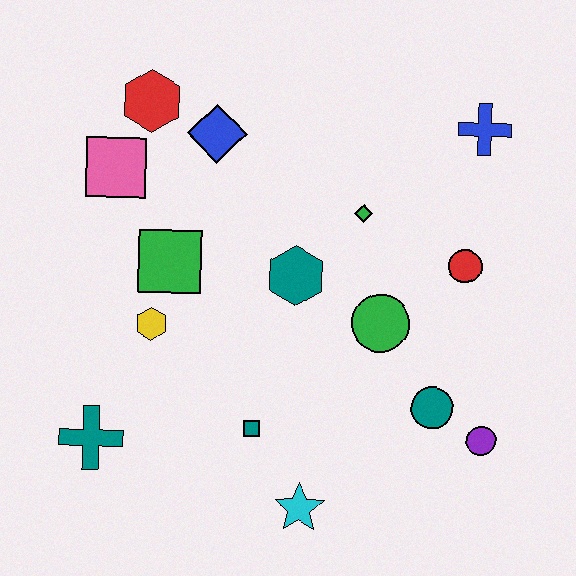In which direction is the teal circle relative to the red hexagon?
The teal circle is below the red hexagon.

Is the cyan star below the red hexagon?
Yes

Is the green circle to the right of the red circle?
No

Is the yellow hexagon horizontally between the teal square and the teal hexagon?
No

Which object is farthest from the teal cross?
The blue cross is farthest from the teal cross.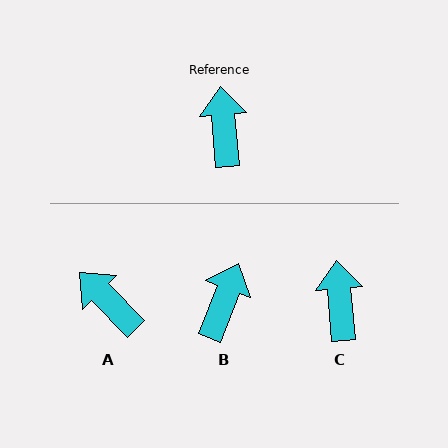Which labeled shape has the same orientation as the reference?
C.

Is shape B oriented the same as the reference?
No, it is off by about 26 degrees.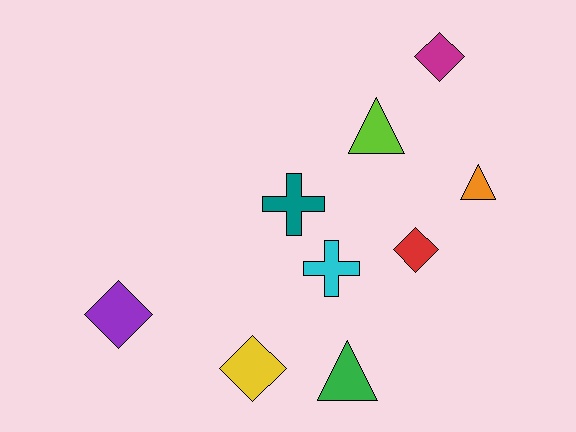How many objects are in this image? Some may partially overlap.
There are 9 objects.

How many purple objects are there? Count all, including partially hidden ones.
There is 1 purple object.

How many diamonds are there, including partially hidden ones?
There are 4 diamonds.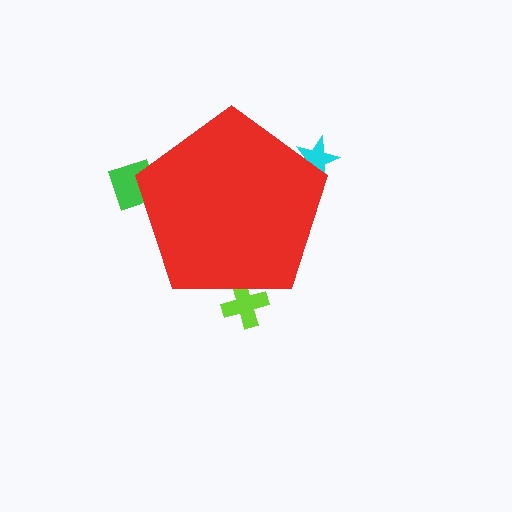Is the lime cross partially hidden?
Yes, the lime cross is partially hidden behind the red pentagon.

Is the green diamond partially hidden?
Yes, the green diamond is partially hidden behind the red pentagon.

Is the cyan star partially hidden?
Yes, the cyan star is partially hidden behind the red pentagon.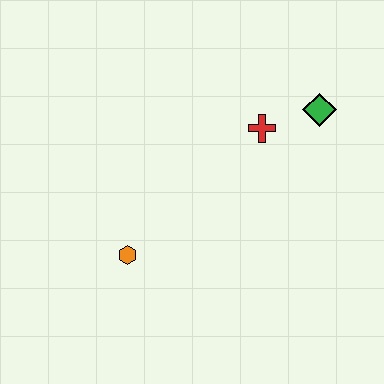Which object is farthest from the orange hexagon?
The green diamond is farthest from the orange hexagon.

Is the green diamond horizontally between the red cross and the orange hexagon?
No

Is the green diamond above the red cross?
Yes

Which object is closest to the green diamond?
The red cross is closest to the green diamond.